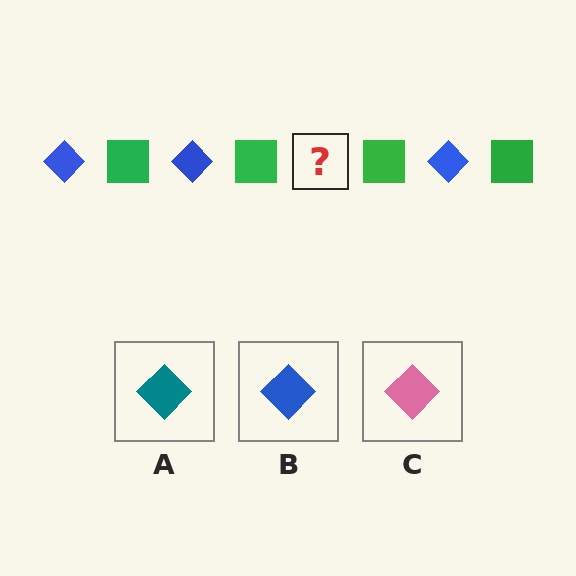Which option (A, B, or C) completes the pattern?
B.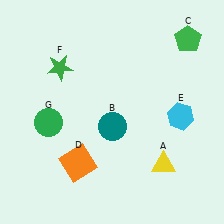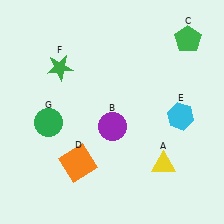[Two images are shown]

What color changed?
The circle (B) changed from teal in Image 1 to purple in Image 2.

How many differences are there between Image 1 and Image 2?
There is 1 difference between the two images.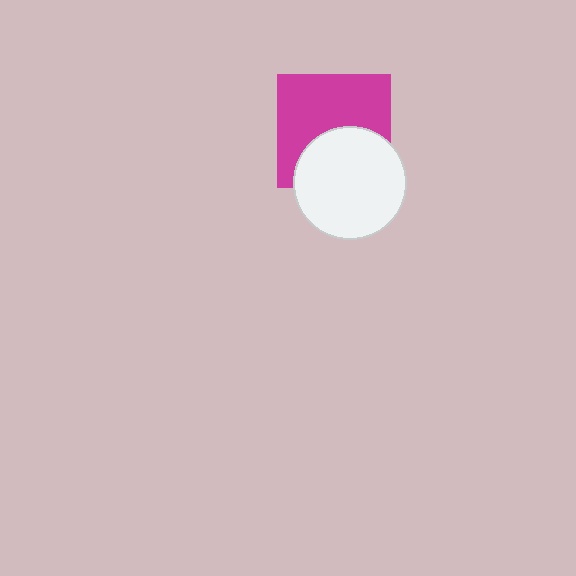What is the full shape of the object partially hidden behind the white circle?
The partially hidden object is a magenta square.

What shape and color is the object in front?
The object in front is a white circle.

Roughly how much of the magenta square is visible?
About half of it is visible (roughly 61%).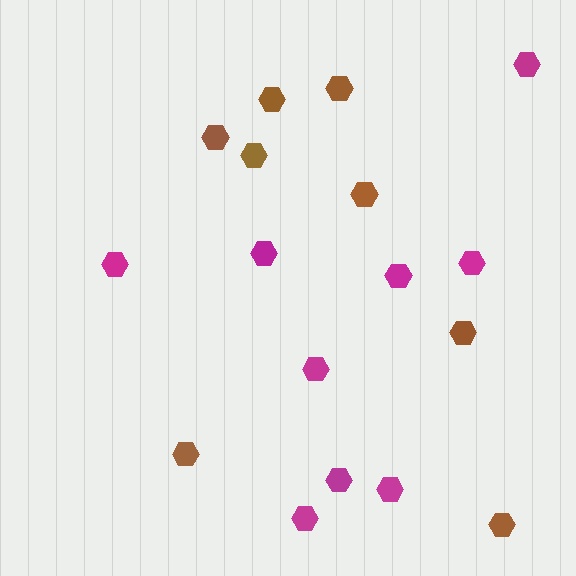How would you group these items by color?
There are 2 groups: one group of magenta hexagons (9) and one group of brown hexagons (8).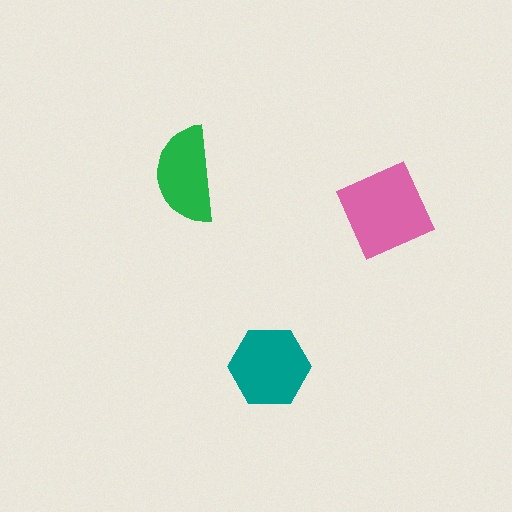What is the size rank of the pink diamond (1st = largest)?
1st.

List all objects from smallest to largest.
The green semicircle, the teal hexagon, the pink diamond.